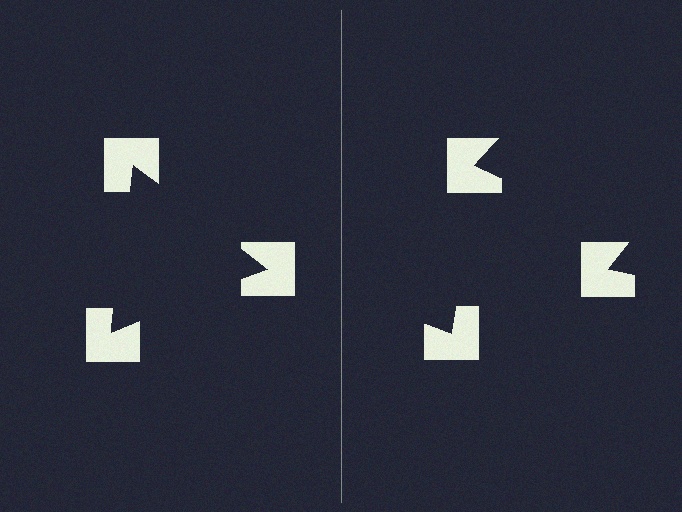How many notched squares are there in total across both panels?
6 — 3 on each side.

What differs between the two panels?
The notched squares are positioned identically on both sides; only the wedge orientations differ. On the left they align to a triangle; on the right they are misaligned.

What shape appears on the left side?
An illusory triangle.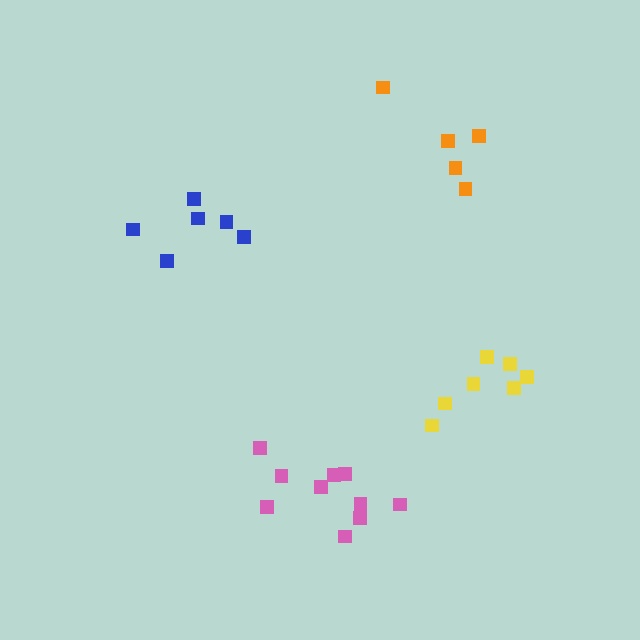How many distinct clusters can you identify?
There are 4 distinct clusters.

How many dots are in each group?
Group 1: 6 dots, Group 2: 7 dots, Group 3: 10 dots, Group 4: 5 dots (28 total).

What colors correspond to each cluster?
The clusters are colored: blue, yellow, pink, orange.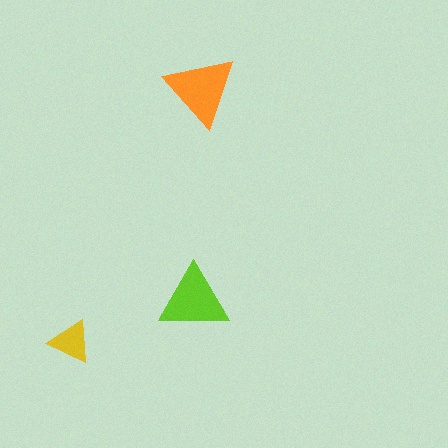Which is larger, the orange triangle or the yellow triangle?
The orange one.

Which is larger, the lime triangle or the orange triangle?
The orange one.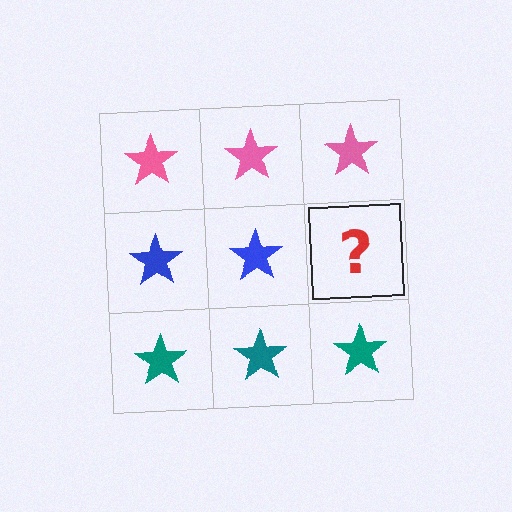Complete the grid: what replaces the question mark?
The question mark should be replaced with a blue star.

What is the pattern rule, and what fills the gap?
The rule is that each row has a consistent color. The gap should be filled with a blue star.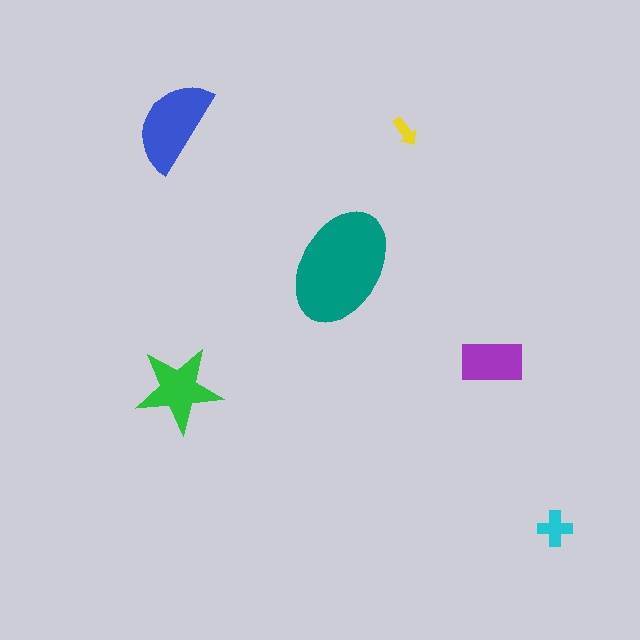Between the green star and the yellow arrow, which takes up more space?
The green star.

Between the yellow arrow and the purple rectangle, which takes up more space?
The purple rectangle.